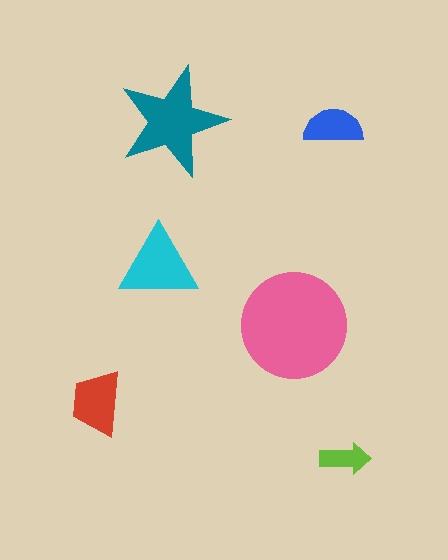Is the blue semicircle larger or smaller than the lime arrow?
Larger.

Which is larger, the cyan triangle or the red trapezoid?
The cyan triangle.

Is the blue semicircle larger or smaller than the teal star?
Smaller.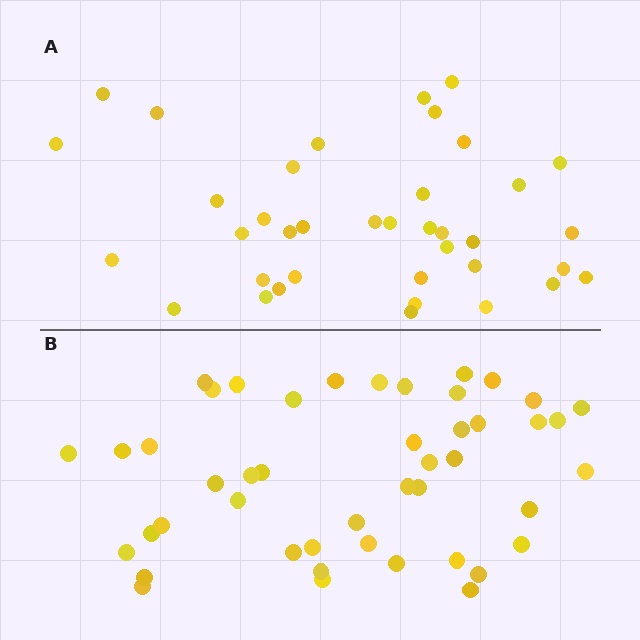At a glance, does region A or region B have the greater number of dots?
Region B (the bottom region) has more dots.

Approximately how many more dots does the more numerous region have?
Region B has roughly 8 or so more dots than region A.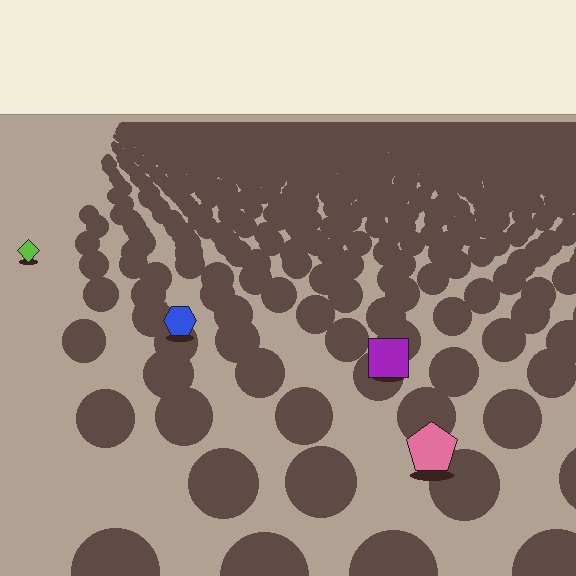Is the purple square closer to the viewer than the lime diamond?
Yes. The purple square is closer — you can tell from the texture gradient: the ground texture is coarser near it.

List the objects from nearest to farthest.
From nearest to farthest: the pink pentagon, the purple square, the blue hexagon, the lime diamond.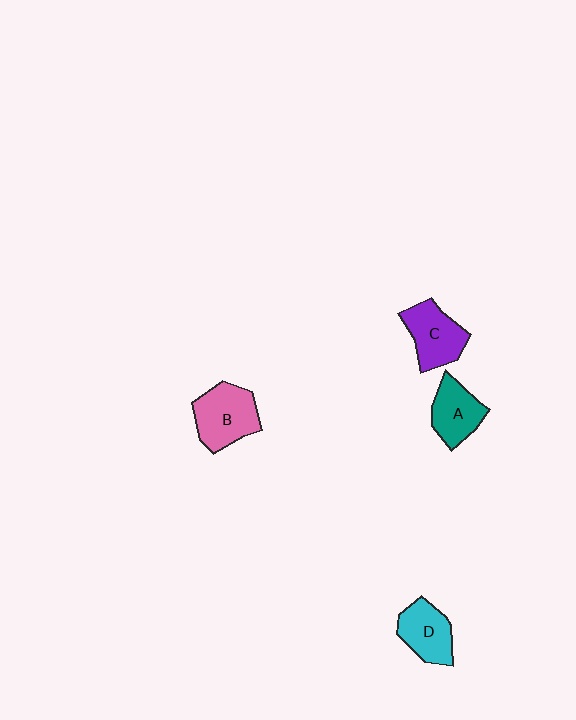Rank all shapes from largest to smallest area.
From largest to smallest: B (pink), C (purple), D (cyan), A (teal).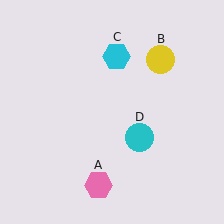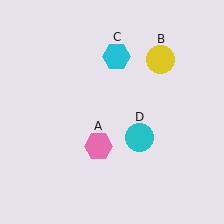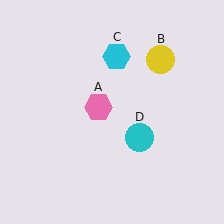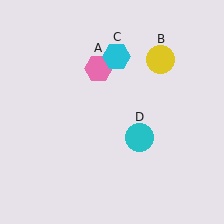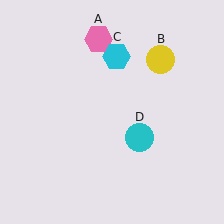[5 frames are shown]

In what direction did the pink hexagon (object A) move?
The pink hexagon (object A) moved up.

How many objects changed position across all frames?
1 object changed position: pink hexagon (object A).